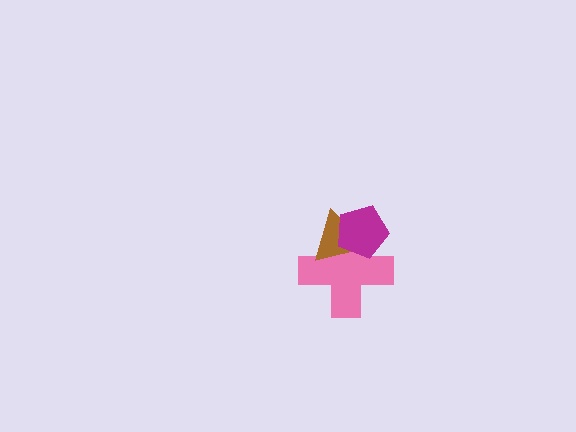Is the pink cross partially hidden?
Yes, it is partially covered by another shape.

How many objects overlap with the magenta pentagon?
2 objects overlap with the magenta pentagon.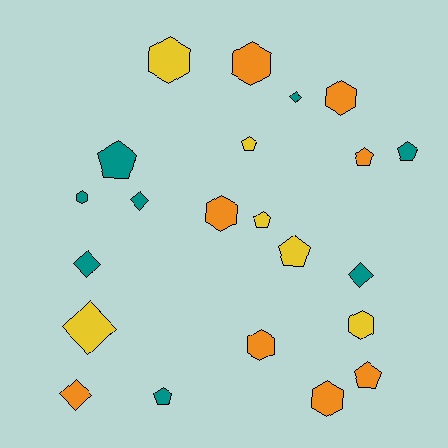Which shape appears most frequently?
Hexagon, with 8 objects.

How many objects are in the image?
There are 22 objects.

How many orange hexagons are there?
There are 5 orange hexagons.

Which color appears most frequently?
Orange, with 8 objects.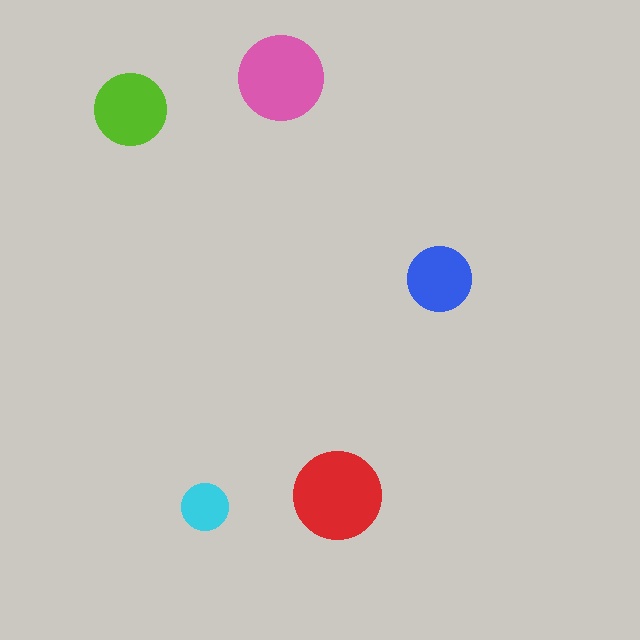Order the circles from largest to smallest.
the red one, the pink one, the lime one, the blue one, the cyan one.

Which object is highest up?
The pink circle is topmost.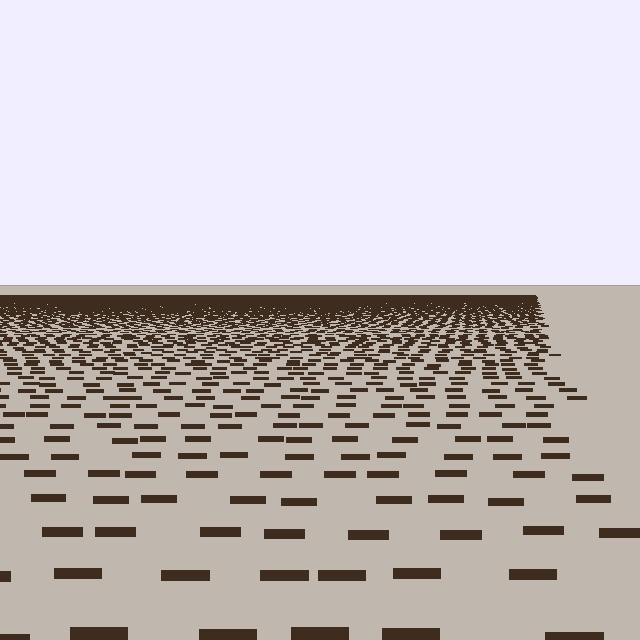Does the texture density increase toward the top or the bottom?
Density increases toward the top.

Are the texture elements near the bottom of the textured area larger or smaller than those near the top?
Larger. Near the bottom, elements are closer to the viewer and appear at a bigger on-screen size.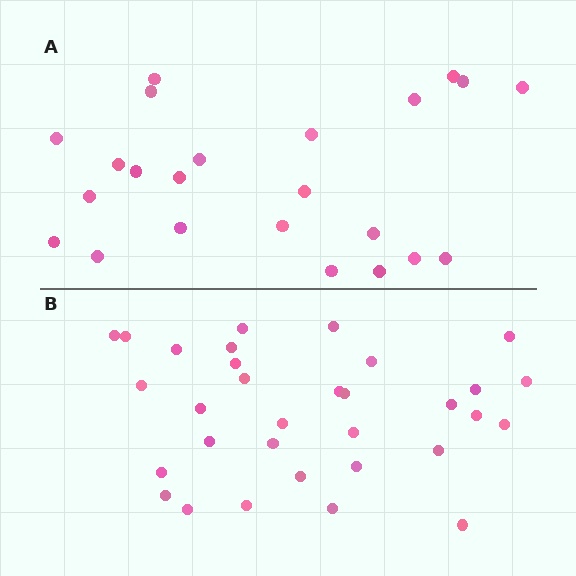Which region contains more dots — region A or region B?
Region B (the bottom region) has more dots.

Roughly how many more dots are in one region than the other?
Region B has roughly 8 or so more dots than region A.